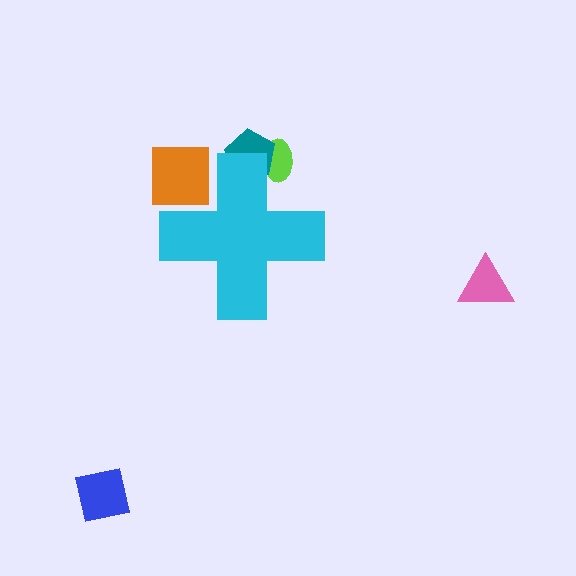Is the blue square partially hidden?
No, the blue square is fully visible.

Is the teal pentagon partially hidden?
Yes, the teal pentagon is partially hidden behind the cyan cross.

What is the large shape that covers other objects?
A cyan cross.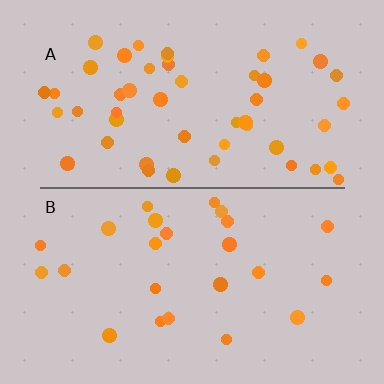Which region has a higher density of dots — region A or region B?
A (the top).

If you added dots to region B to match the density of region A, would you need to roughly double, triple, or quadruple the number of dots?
Approximately double.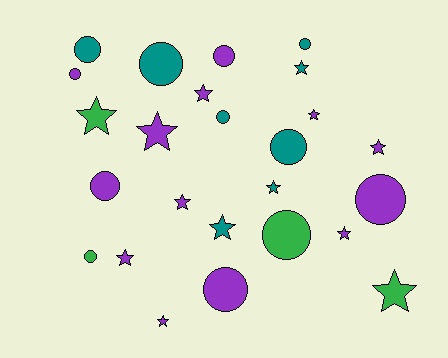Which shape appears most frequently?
Star, with 13 objects.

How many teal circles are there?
There are 5 teal circles.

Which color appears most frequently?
Purple, with 13 objects.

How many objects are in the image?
There are 25 objects.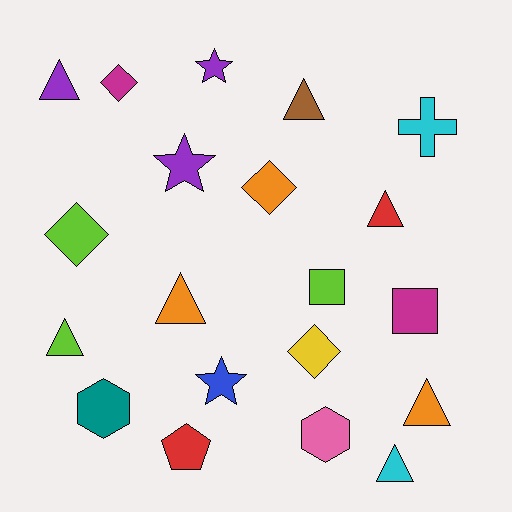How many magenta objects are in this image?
There are 2 magenta objects.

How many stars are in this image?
There are 3 stars.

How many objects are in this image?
There are 20 objects.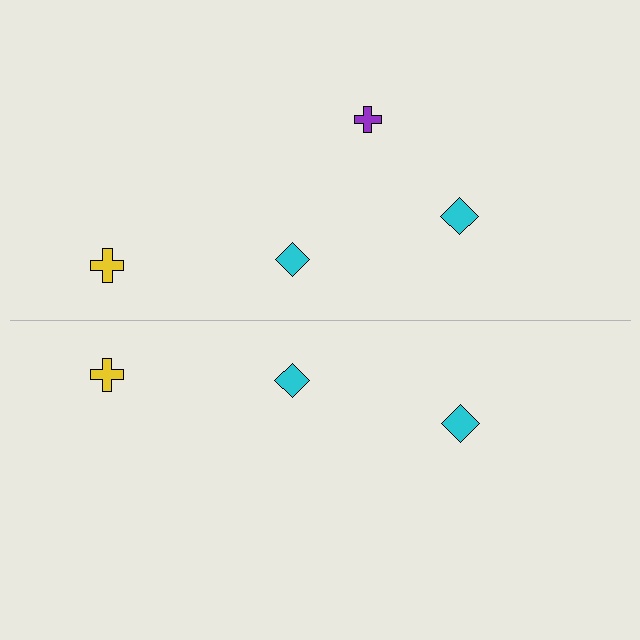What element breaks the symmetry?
A purple cross is missing from the bottom side.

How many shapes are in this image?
There are 7 shapes in this image.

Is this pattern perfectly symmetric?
No, the pattern is not perfectly symmetric. A purple cross is missing from the bottom side.